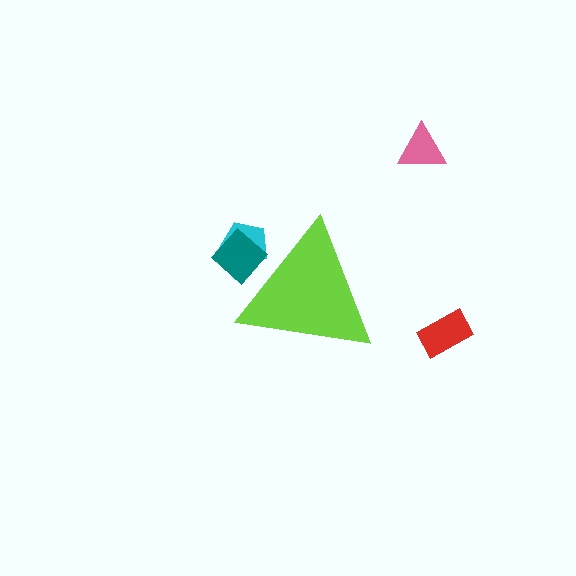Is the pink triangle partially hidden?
No, the pink triangle is fully visible.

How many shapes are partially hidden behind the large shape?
2 shapes are partially hidden.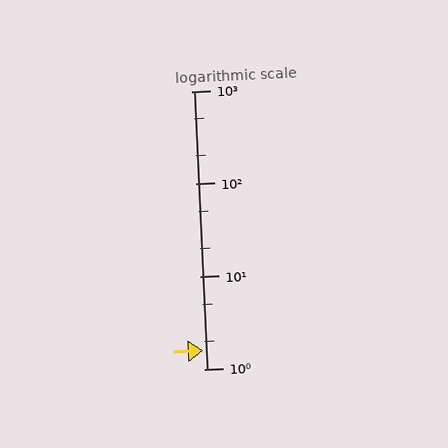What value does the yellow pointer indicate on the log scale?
The pointer indicates approximately 1.6.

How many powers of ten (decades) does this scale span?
The scale spans 3 decades, from 1 to 1000.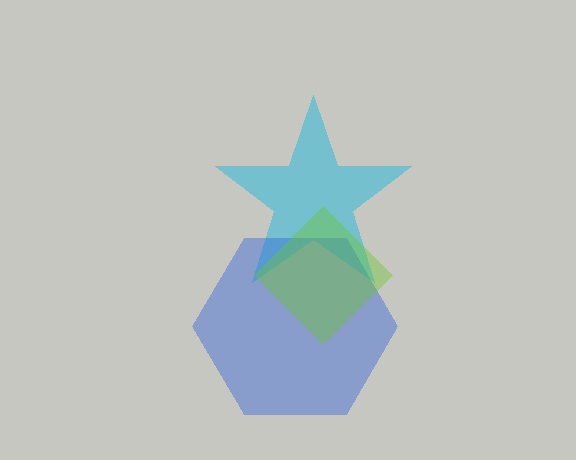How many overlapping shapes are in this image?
There are 3 overlapping shapes in the image.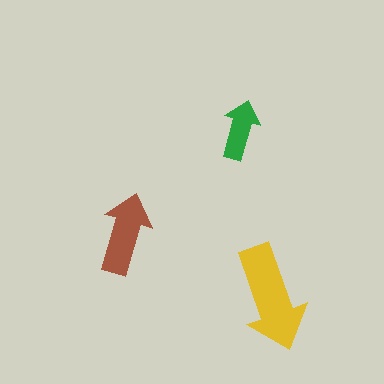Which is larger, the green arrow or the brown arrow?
The brown one.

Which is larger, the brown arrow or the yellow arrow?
The yellow one.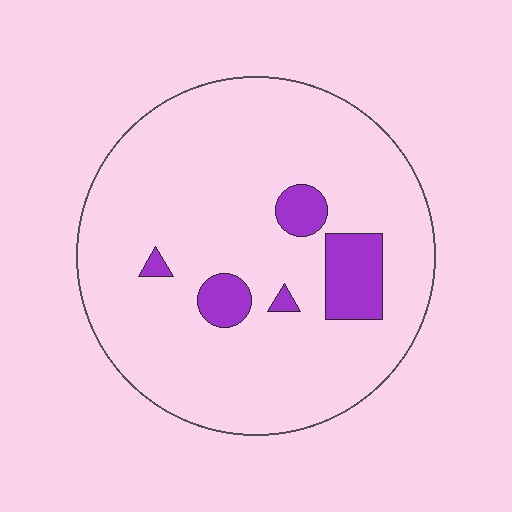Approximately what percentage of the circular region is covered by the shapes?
Approximately 10%.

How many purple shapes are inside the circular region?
5.